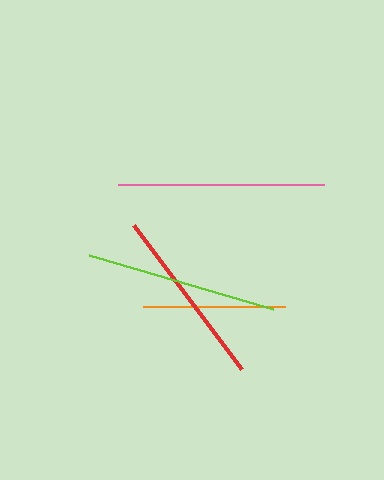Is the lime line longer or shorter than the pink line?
The pink line is longer than the lime line.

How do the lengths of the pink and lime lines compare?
The pink and lime lines are approximately the same length.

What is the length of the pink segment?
The pink segment is approximately 206 pixels long.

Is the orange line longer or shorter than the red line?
The red line is longer than the orange line.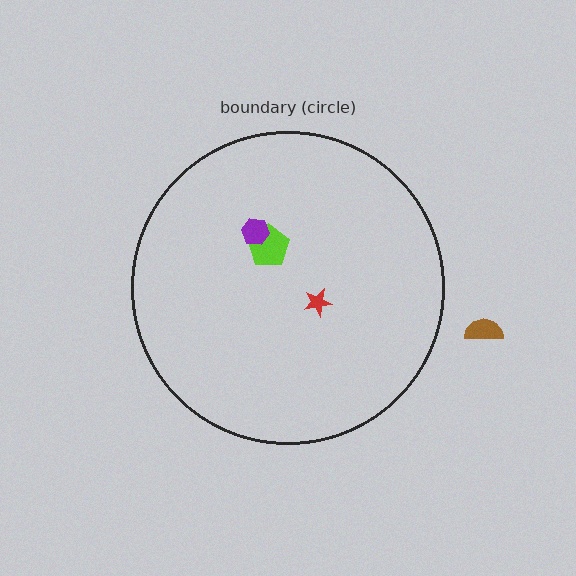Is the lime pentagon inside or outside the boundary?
Inside.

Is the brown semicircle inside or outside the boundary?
Outside.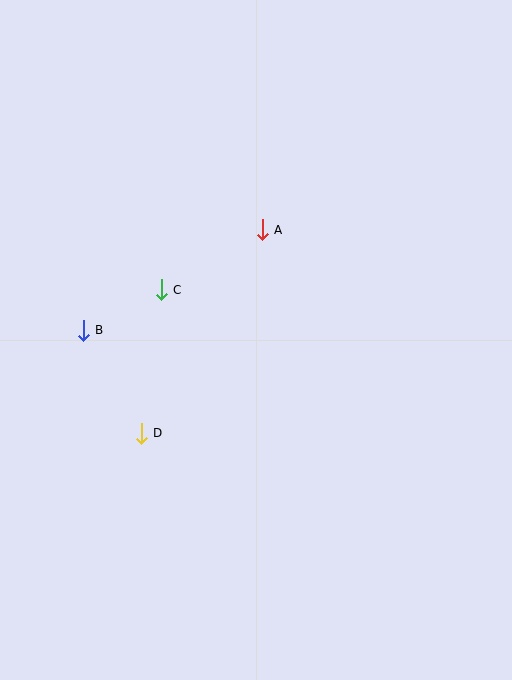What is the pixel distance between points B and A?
The distance between B and A is 205 pixels.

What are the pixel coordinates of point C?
Point C is at (161, 290).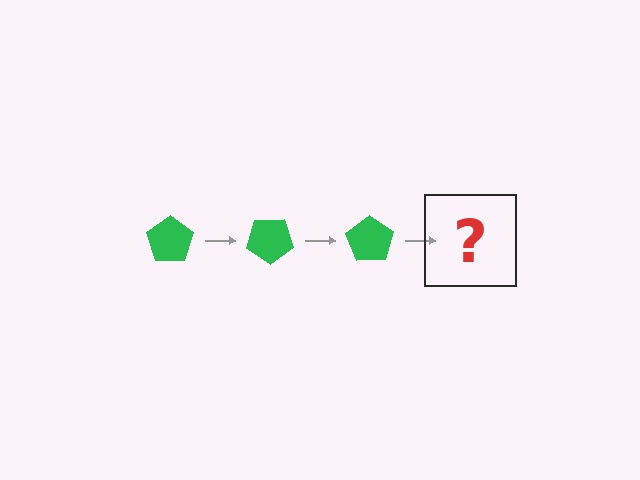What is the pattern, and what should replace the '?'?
The pattern is that the pentagon rotates 35 degrees each step. The '?' should be a green pentagon rotated 105 degrees.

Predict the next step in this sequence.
The next step is a green pentagon rotated 105 degrees.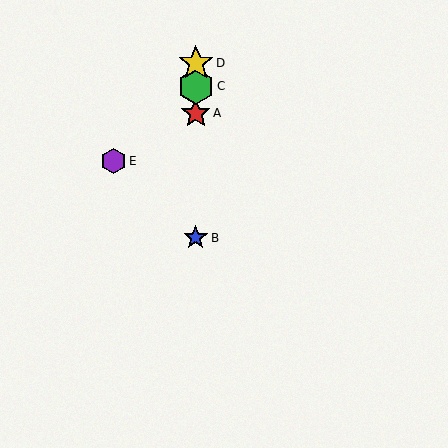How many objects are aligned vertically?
4 objects (A, B, C, D) are aligned vertically.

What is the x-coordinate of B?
Object B is at x≈196.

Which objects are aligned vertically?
Objects A, B, C, D are aligned vertically.